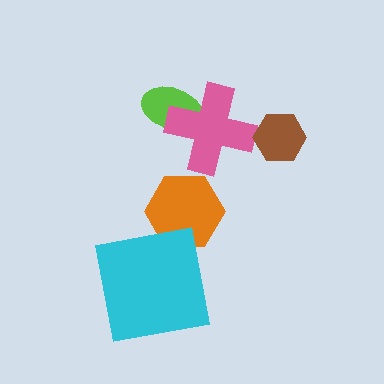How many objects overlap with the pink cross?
1 object overlaps with the pink cross.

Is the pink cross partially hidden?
No, no other shape covers it.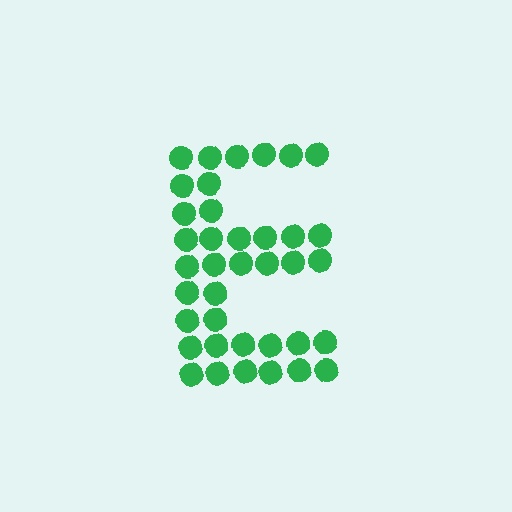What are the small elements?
The small elements are circles.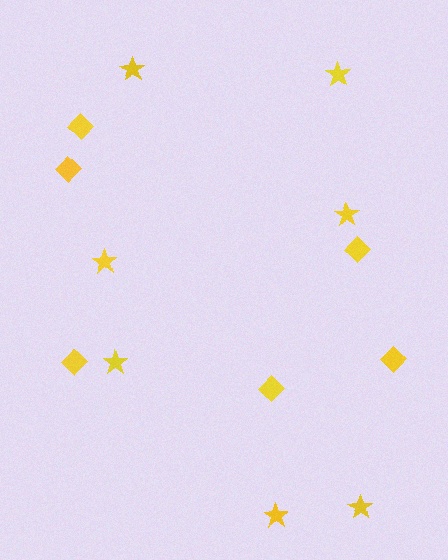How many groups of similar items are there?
There are 2 groups: one group of stars (7) and one group of diamonds (6).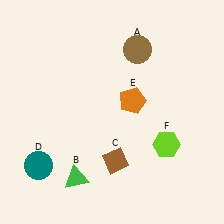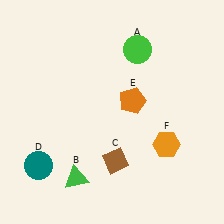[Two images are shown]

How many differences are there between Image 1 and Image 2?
There are 2 differences between the two images.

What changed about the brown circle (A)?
In Image 1, A is brown. In Image 2, it changed to green.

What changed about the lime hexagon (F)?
In Image 1, F is lime. In Image 2, it changed to orange.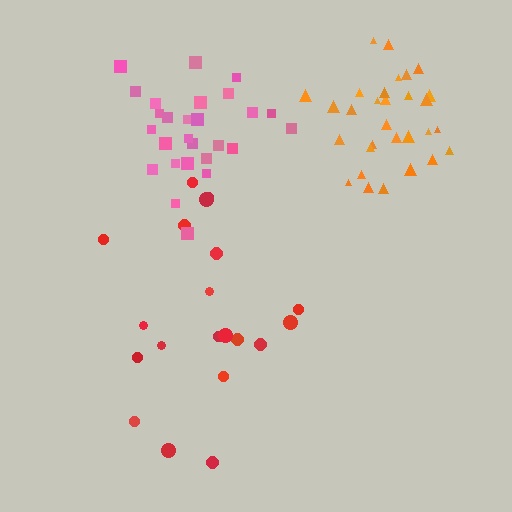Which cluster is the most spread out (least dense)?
Red.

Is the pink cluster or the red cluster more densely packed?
Pink.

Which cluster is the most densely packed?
Pink.